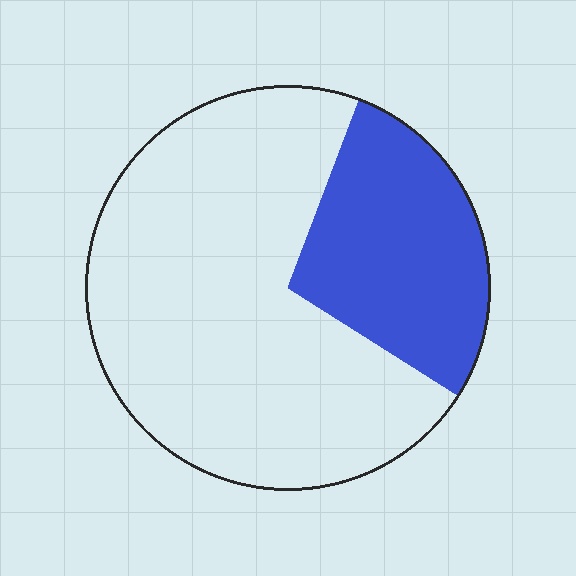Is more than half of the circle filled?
No.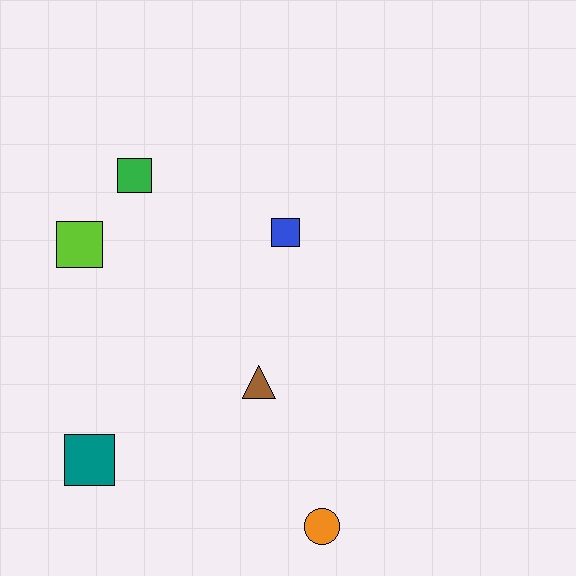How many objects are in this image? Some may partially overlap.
There are 6 objects.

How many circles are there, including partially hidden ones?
There is 1 circle.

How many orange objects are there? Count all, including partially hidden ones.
There is 1 orange object.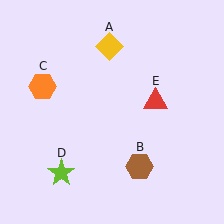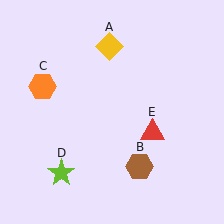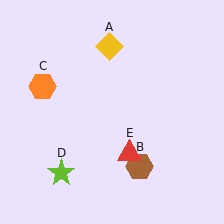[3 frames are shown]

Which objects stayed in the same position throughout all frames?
Yellow diamond (object A) and brown hexagon (object B) and orange hexagon (object C) and lime star (object D) remained stationary.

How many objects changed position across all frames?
1 object changed position: red triangle (object E).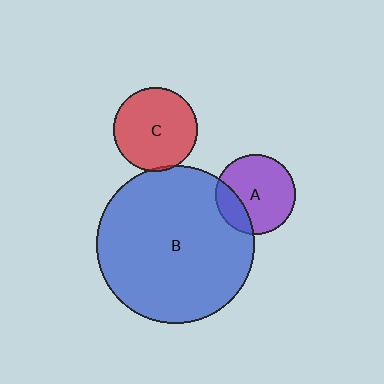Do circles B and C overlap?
Yes.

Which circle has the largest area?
Circle B (blue).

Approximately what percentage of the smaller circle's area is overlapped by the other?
Approximately 5%.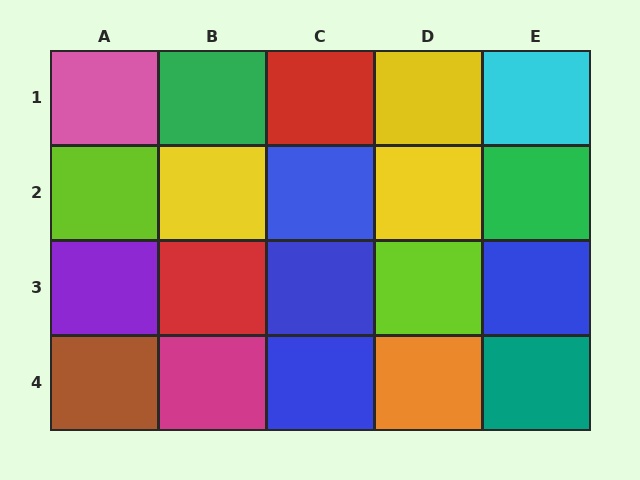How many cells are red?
2 cells are red.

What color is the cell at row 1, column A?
Pink.